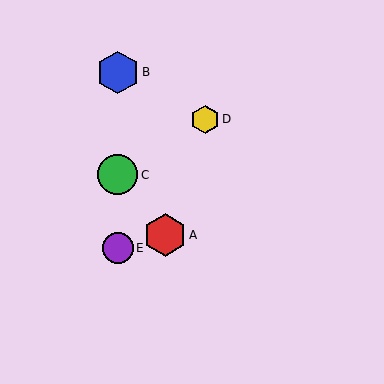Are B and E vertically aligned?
Yes, both are at x≈118.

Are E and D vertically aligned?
No, E is at x≈118 and D is at x≈205.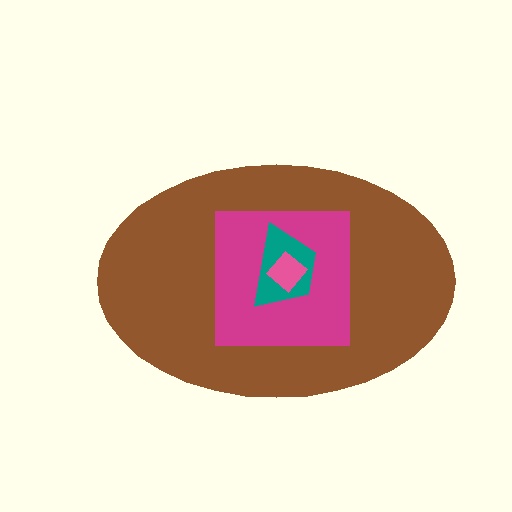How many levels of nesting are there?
4.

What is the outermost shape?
The brown ellipse.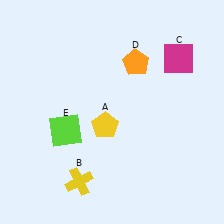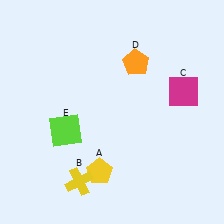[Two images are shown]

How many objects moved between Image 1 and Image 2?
2 objects moved between the two images.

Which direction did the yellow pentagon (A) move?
The yellow pentagon (A) moved down.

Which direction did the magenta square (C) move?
The magenta square (C) moved down.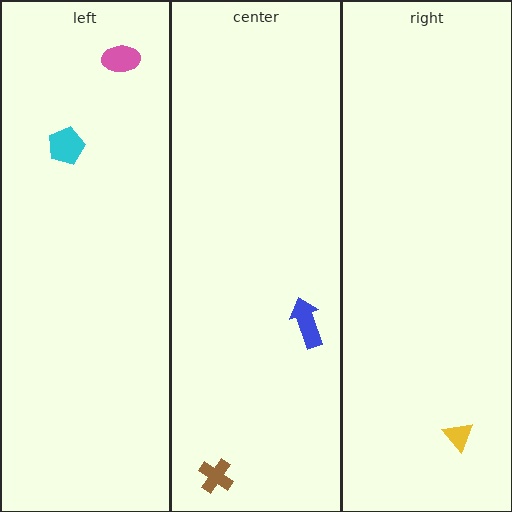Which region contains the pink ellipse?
The left region.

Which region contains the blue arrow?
The center region.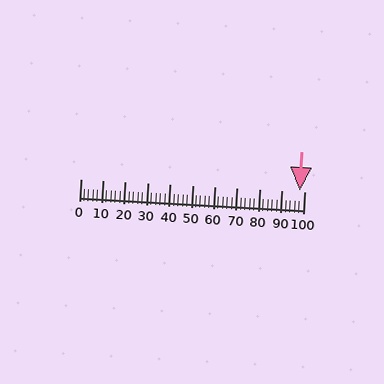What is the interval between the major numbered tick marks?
The major tick marks are spaced 10 units apart.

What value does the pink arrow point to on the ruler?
The pink arrow points to approximately 98.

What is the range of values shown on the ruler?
The ruler shows values from 0 to 100.